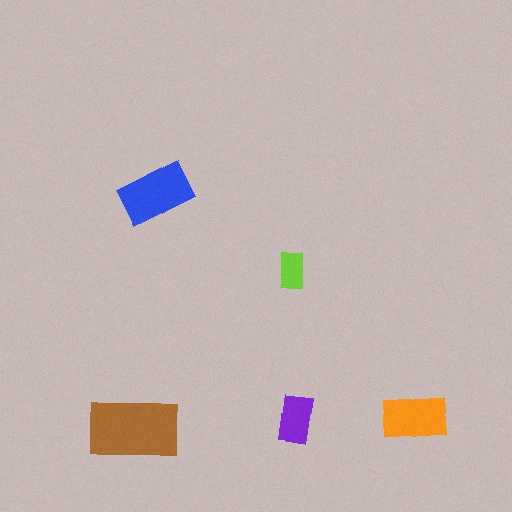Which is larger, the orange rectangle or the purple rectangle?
The orange one.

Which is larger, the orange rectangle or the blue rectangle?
The blue one.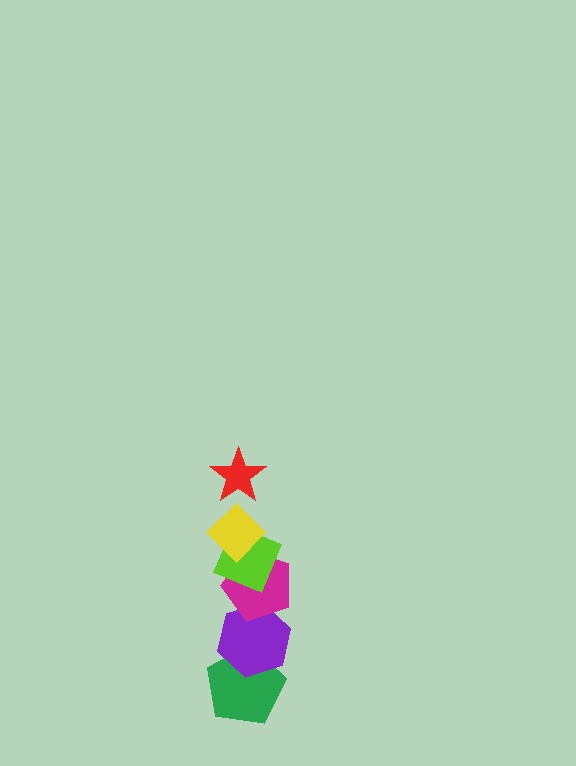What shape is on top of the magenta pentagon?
The lime diamond is on top of the magenta pentagon.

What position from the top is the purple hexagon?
The purple hexagon is 5th from the top.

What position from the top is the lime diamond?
The lime diamond is 3rd from the top.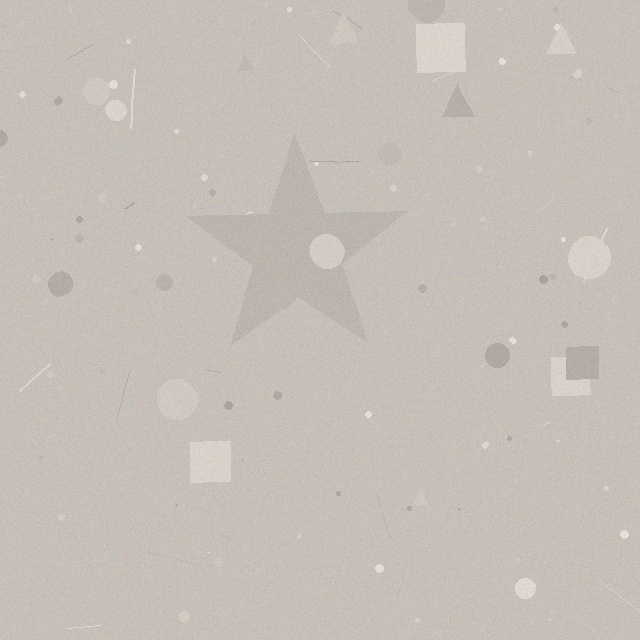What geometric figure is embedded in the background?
A star is embedded in the background.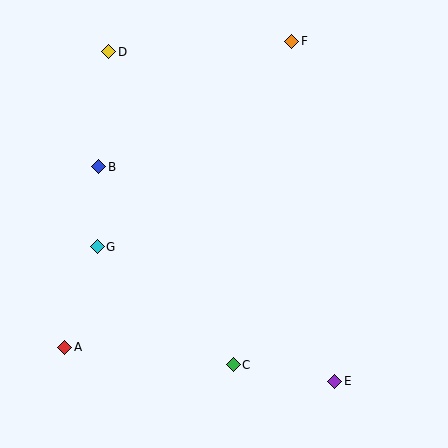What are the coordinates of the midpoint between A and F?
The midpoint between A and F is at (178, 194).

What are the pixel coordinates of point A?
Point A is at (65, 347).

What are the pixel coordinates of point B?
Point B is at (99, 167).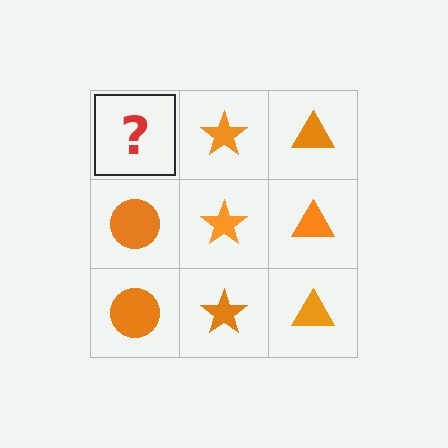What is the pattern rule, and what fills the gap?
The rule is that each column has a consistent shape. The gap should be filled with an orange circle.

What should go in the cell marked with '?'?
The missing cell should contain an orange circle.